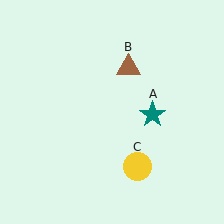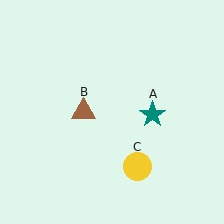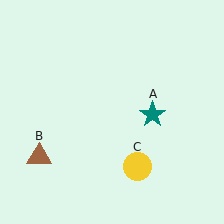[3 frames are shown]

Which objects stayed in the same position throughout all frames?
Teal star (object A) and yellow circle (object C) remained stationary.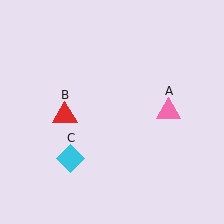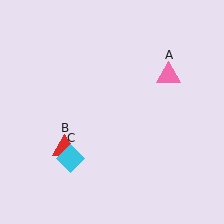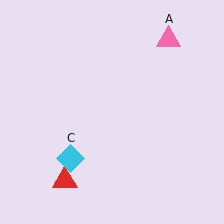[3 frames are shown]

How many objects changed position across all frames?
2 objects changed position: pink triangle (object A), red triangle (object B).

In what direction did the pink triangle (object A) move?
The pink triangle (object A) moved up.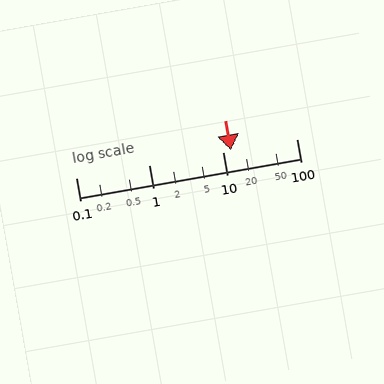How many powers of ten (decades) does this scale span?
The scale spans 3 decades, from 0.1 to 100.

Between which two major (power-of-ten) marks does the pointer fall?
The pointer is between 10 and 100.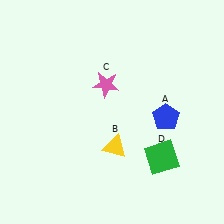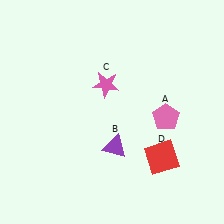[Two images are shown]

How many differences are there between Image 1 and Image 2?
There are 3 differences between the two images.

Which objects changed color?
A changed from blue to pink. B changed from yellow to purple. D changed from green to red.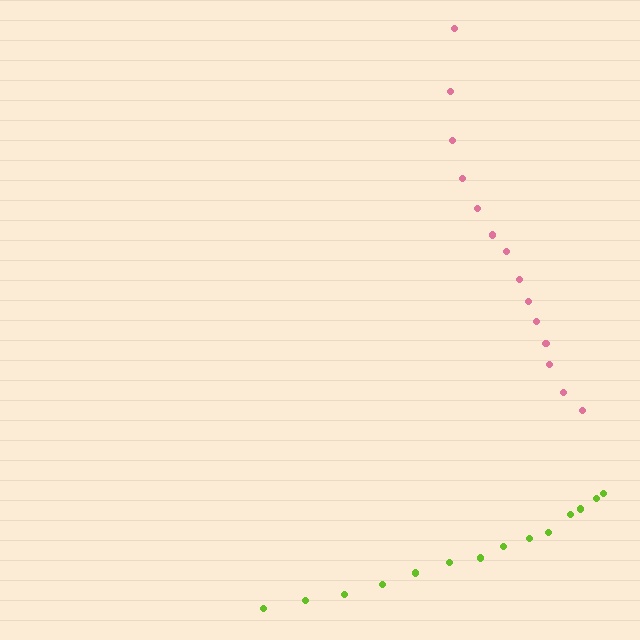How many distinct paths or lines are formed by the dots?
There are 2 distinct paths.